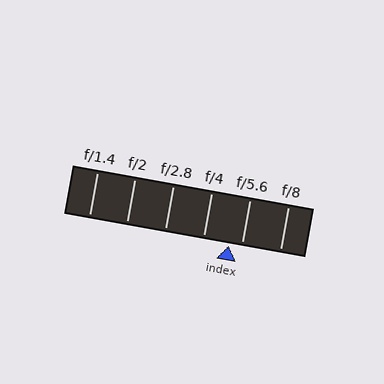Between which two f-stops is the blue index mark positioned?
The index mark is between f/4 and f/5.6.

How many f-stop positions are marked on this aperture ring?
There are 6 f-stop positions marked.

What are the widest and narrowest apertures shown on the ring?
The widest aperture shown is f/1.4 and the narrowest is f/8.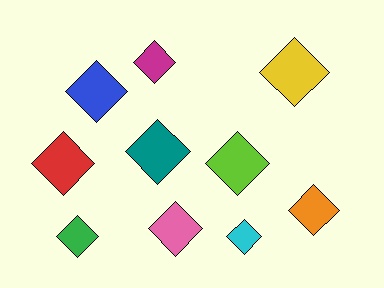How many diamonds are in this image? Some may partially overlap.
There are 10 diamonds.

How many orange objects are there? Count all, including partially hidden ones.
There is 1 orange object.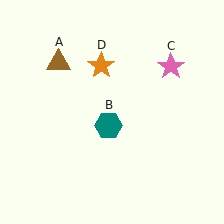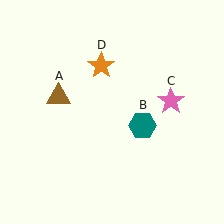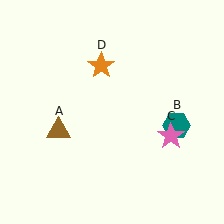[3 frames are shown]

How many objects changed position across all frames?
3 objects changed position: brown triangle (object A), teal hexagon (object B), pink star (object C).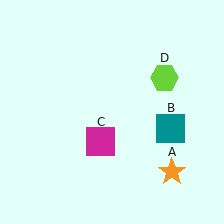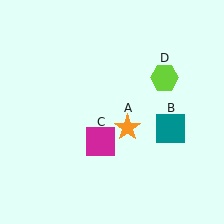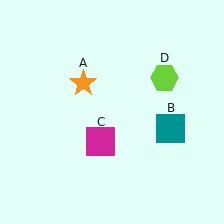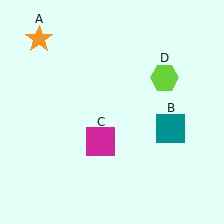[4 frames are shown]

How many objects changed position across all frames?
1 object changed position: orange star (object A).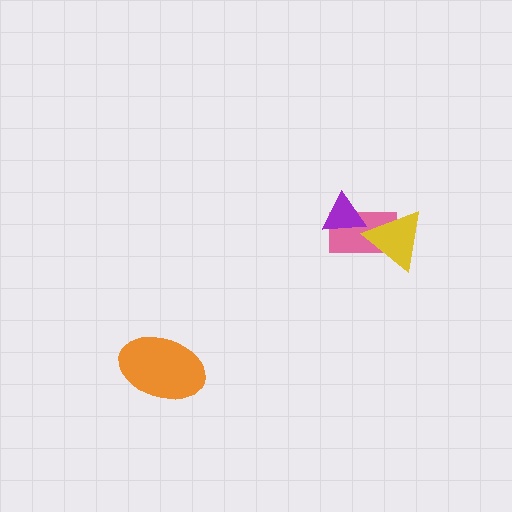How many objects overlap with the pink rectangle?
2 objects overlap with the pink rectangle.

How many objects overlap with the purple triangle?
1 object overlaps with the purple triangle.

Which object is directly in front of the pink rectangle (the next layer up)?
The yellow triangle is directly in front of the pink rectangle.